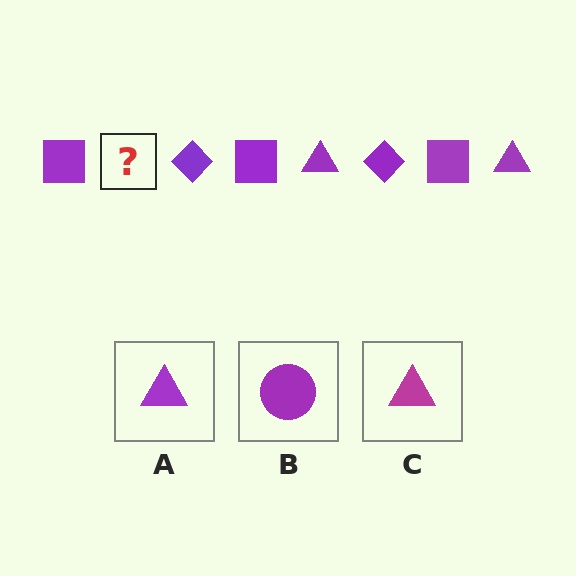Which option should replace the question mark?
Option A.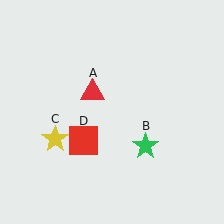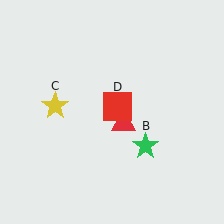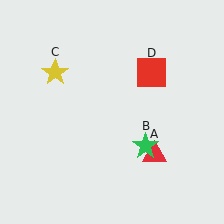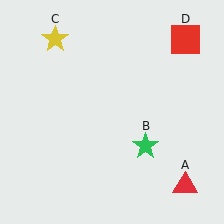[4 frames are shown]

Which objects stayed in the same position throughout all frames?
Green star (object B) remained stationary.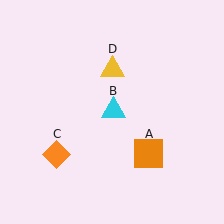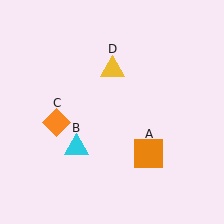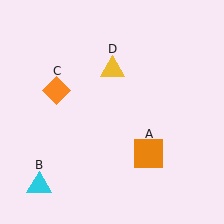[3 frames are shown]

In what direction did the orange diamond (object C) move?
The orange diamond (object C) moved up.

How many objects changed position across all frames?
2 objects changed position: cyan triangle (object B), orange diamond (object C).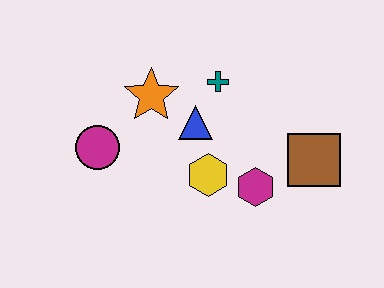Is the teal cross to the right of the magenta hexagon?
No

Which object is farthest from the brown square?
The magenta circle is farthest from the brown square.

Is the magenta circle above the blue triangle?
No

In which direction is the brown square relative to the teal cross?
The brown square is to the right of the teal cross.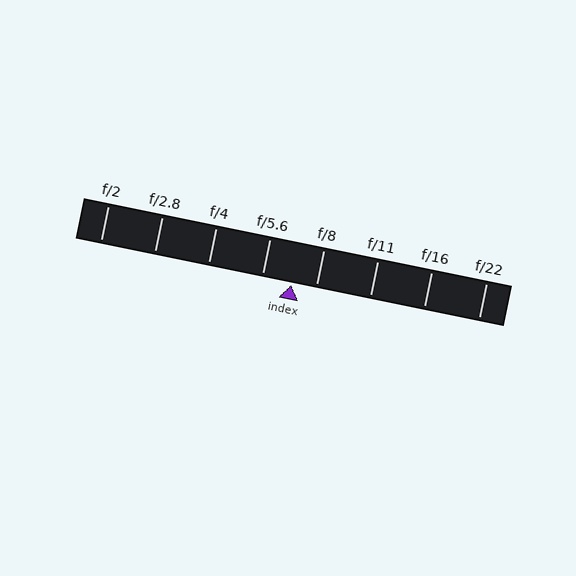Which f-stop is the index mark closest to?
The index mark is closest to f/8.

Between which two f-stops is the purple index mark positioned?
The index mark is between f/5.6 and f/8.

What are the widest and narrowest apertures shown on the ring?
The widest aperture shown is f/2 and the narrowest is f/22.